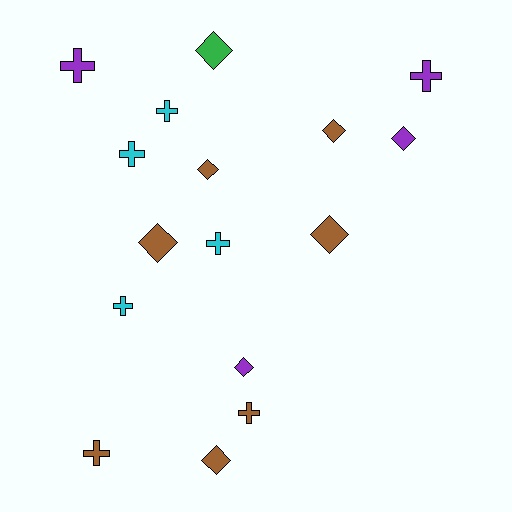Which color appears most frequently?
Brown, with 7 objects.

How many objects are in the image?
There are 16 objects.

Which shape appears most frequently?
Diamond, with 8 objects.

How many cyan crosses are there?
There are 4 cyan crosses.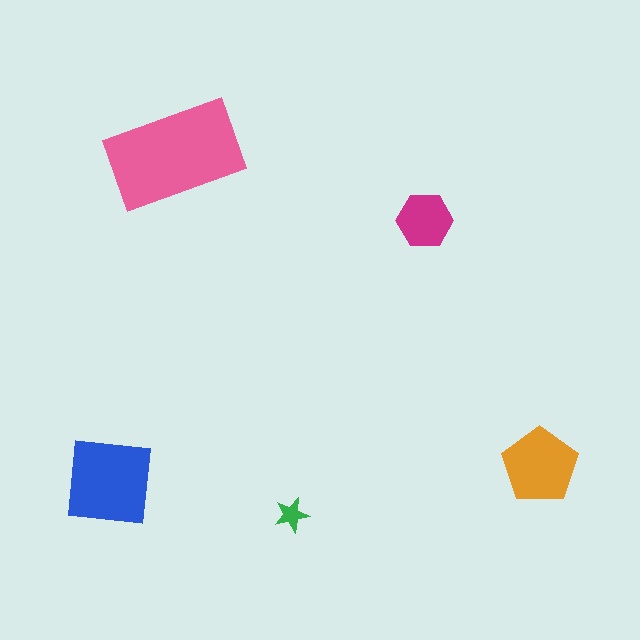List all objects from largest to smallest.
The pink rectangle, the blue square, the orange pentagon, the magenta hexagon, the green star.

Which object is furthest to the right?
The orange pentagon is rightmost.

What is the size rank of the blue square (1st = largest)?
2nd.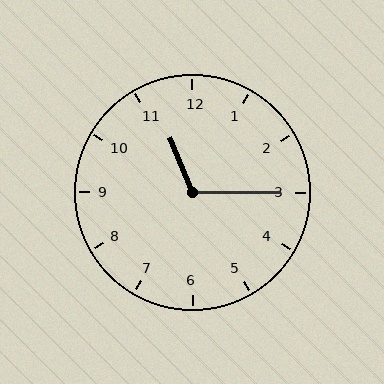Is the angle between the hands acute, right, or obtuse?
It is obtuse.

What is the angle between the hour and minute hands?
Approximately 112 degrees.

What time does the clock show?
11:15.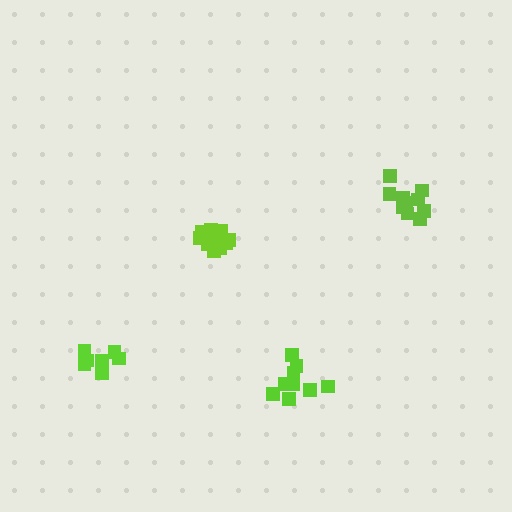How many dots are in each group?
Group 1: 11 dots, Group 2: 7 dots, Group 3: 10 dots, Group 4: 9 dots (37 total).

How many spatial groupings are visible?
There are 4 spatial groupings.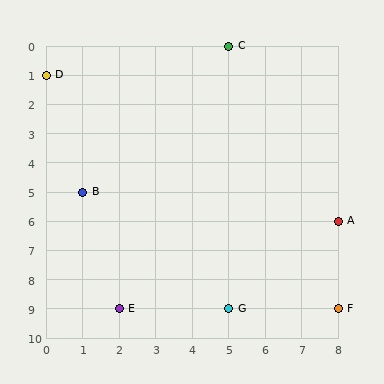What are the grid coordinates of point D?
Point D is at grid coordinates (0, 1).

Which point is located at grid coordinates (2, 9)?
Point E is at (2, 9).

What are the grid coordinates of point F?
Point F is at grid coordinates (8, 9).